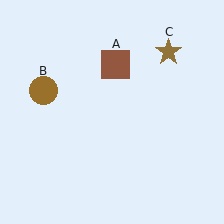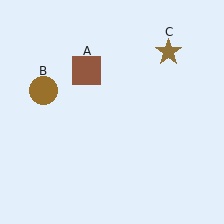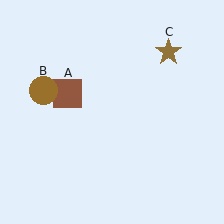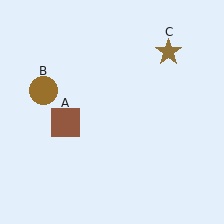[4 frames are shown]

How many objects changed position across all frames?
1 object changed position: brown square (object A).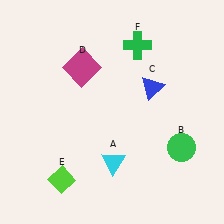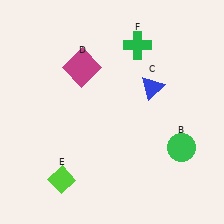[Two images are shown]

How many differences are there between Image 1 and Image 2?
There is 1 difference between the two images.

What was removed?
The cyan triangle (A) was removed in Image 2.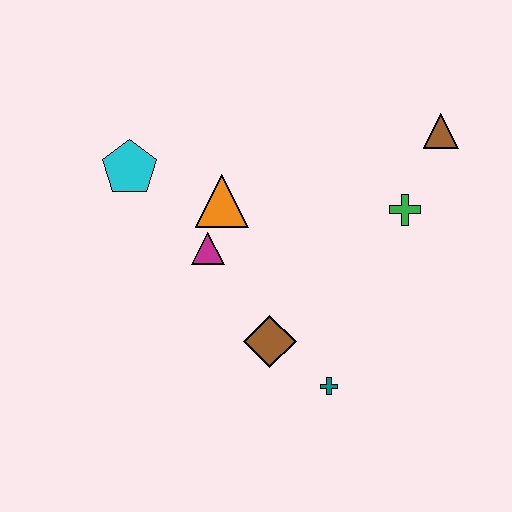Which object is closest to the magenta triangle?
The orange triangle is closest to the magenta triangle.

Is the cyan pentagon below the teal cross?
No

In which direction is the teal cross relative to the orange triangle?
The teal cross is below the orange triangle.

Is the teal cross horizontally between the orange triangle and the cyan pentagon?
No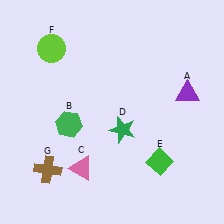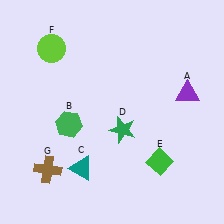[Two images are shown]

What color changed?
The triangle (C) changed from pink in Image 1 to teal in Image 2.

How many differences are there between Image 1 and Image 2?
There is 1 difference between the two images.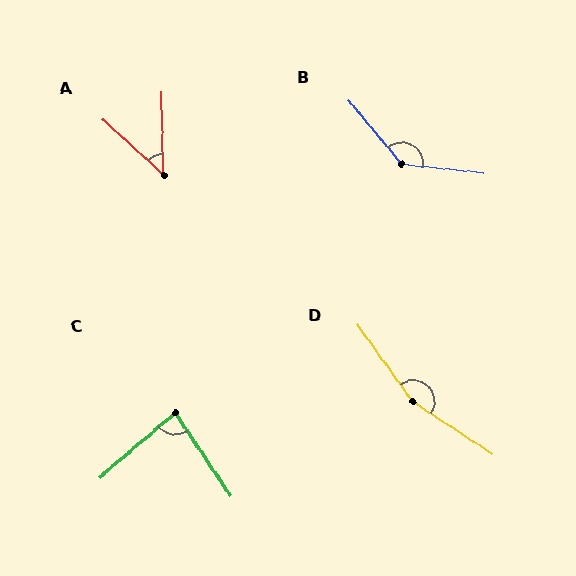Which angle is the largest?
D, at approximately 159 degrees.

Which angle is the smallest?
A, at approximately 46 degrees.